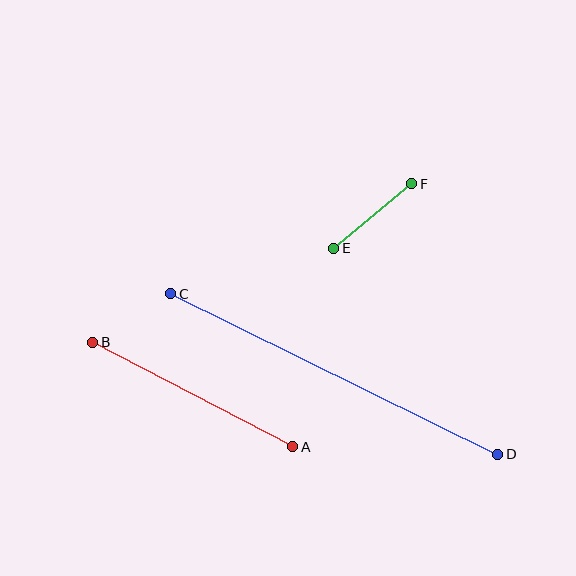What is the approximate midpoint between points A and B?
The midpoint is at approximately (193, 394) pixels.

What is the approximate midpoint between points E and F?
The midpoint is at approximately (373, 216) pixels.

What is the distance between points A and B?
The distance is approximately 226 pixels.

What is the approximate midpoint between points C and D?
The midpoint is at approximately (334, 374) pixels.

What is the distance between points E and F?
The distance is approximately 101 pixels.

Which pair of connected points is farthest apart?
Points C and D are farthest apart.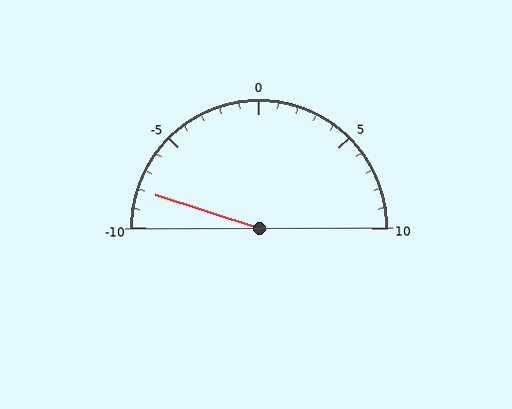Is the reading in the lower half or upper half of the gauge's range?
The reading is in the lower half of the range (-10 to 10).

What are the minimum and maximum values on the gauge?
The gauge ranges from -10 to 10.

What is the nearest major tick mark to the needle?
The nearest major tick mark is -10.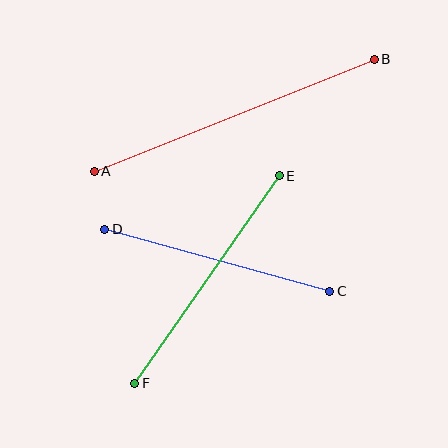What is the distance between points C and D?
The distance is approximately 233 pixels.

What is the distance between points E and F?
The distance is approximately 253 pixels.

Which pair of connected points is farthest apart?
Points A and B are farthest apart.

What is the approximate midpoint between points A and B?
The midpoint is at approximately (234, 115) pixels.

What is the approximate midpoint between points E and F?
The midpoint is at approximately (207, 279) pixels.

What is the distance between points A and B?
The distance is approximately 302 pixels.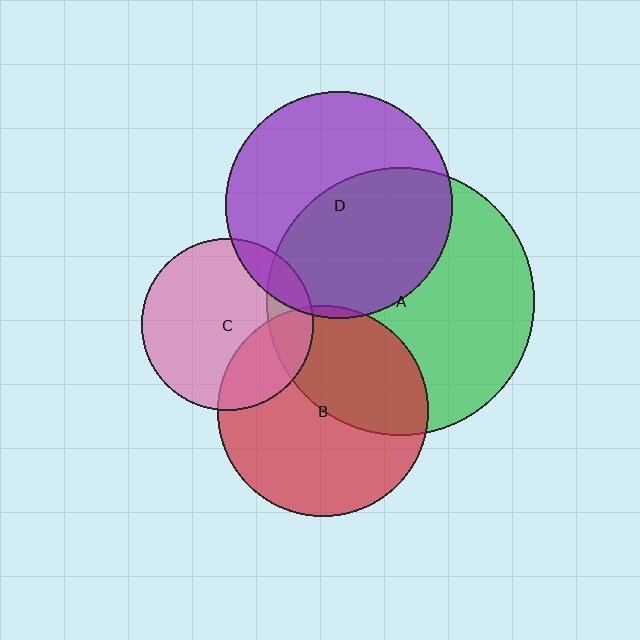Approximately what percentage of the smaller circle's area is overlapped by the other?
Approximately 10%.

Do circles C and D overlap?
Yes.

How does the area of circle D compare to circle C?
Approximately 1.7 times.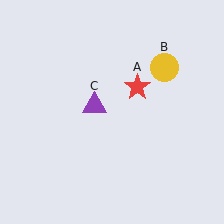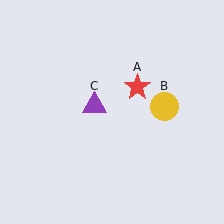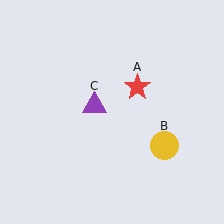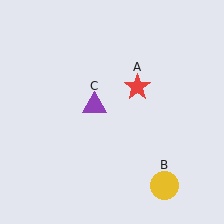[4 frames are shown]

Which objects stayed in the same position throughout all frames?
Red star (object A) and purple triangle (object C) remained stationary.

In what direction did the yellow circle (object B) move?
The yellow circle (object B) moved down.